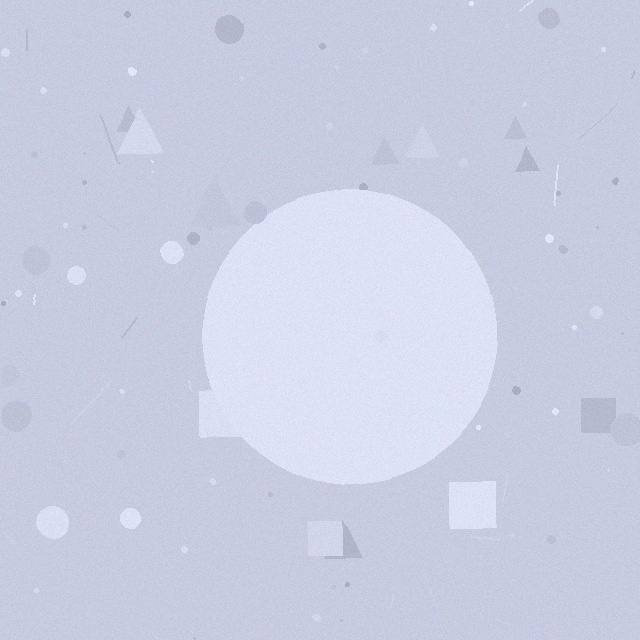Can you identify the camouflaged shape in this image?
The camouflaged shape is a circle.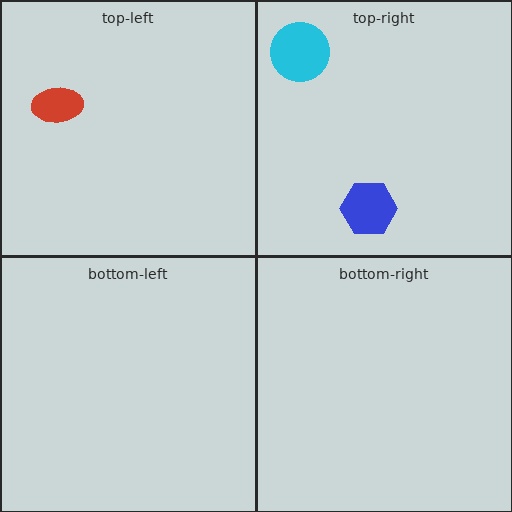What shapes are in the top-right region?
The blue hexagon, the cyan circle.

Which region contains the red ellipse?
The top-left region.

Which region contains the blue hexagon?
The top-right region.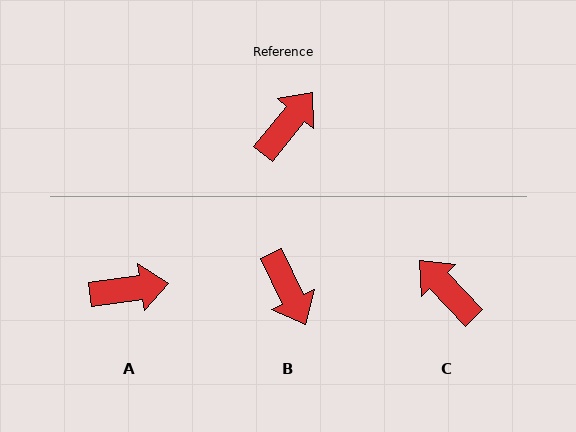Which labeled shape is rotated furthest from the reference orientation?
B, about 115 degrees away.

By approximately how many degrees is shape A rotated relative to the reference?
Approximately 43 degrees clockwise.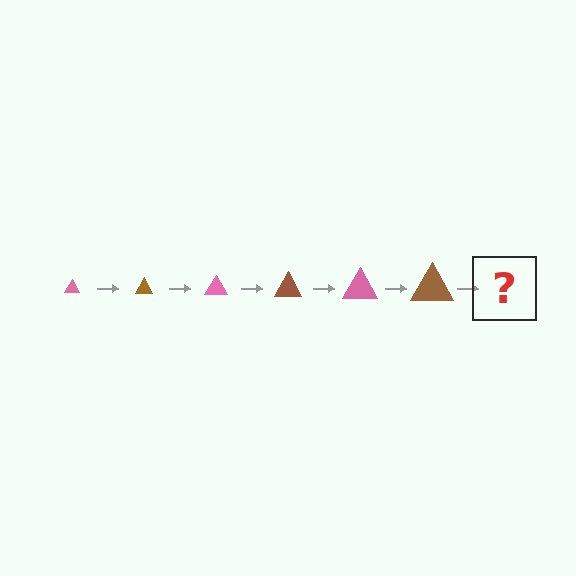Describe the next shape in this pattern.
It should be a pink triangle, larger than the previous one.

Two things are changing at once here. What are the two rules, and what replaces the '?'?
The two rules are that the triangle grows larger each step and the color cycles through pink and brown. The '?' should be a pink triangle, larger than the previous one.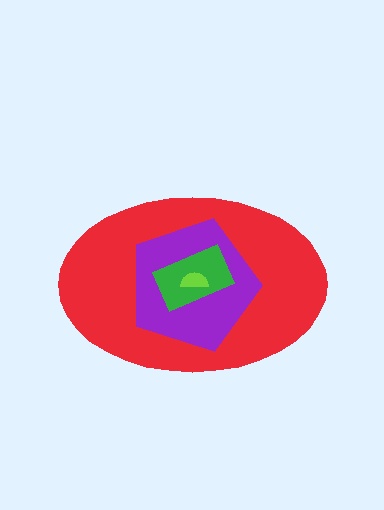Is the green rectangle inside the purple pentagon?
Yes.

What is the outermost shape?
The red ellipse.